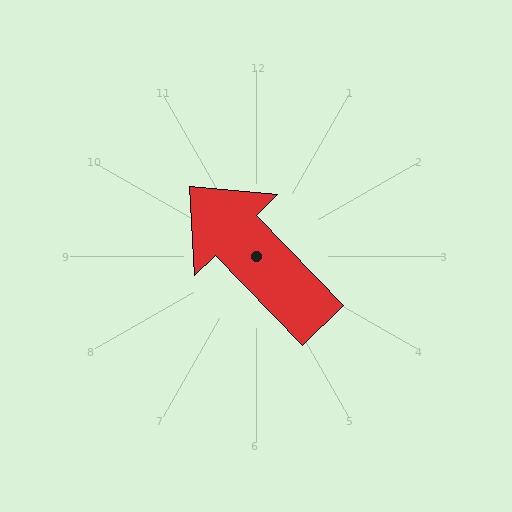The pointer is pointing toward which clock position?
Roughly 11 o'clock.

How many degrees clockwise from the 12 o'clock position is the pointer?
Approximately 316 degrees.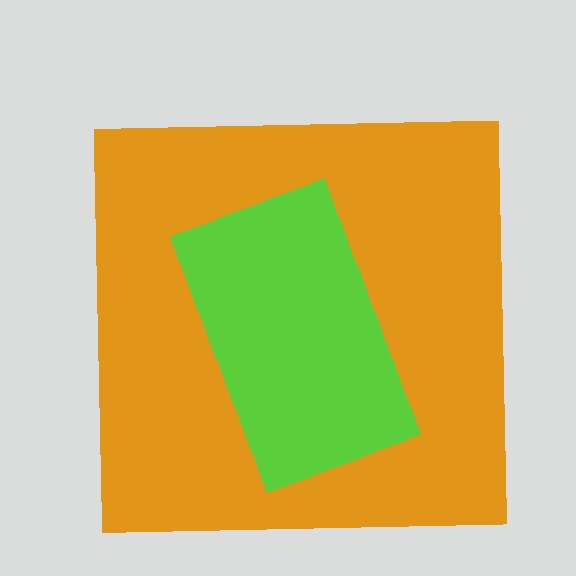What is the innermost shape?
The lime rectangle.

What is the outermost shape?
The orange square.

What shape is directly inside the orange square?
The lime rectangle.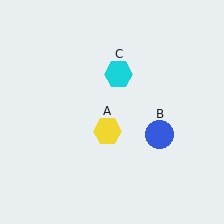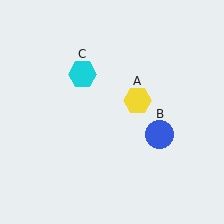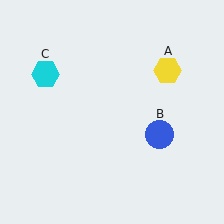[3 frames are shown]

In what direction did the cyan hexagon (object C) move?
The cyan hexagon (object C) moved left.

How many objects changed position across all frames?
2 objects changed position: yellow hexagon (object A), cyan hexagon (object C).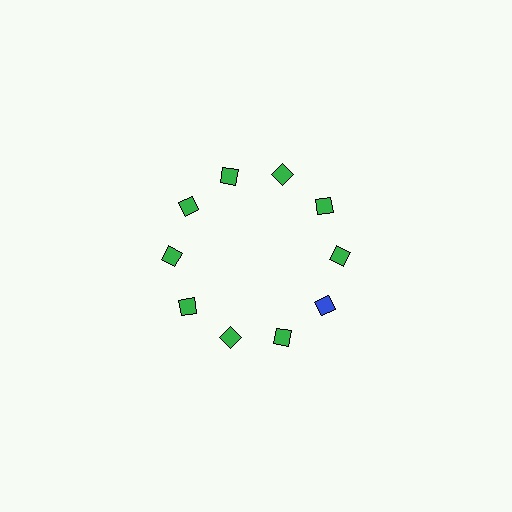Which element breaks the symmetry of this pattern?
The blue diamond at roughly the 4 o'clock position breaks the symmetry. All other shapes are green diamonds.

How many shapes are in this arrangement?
There are 10 shapes arranged in a ring pattern.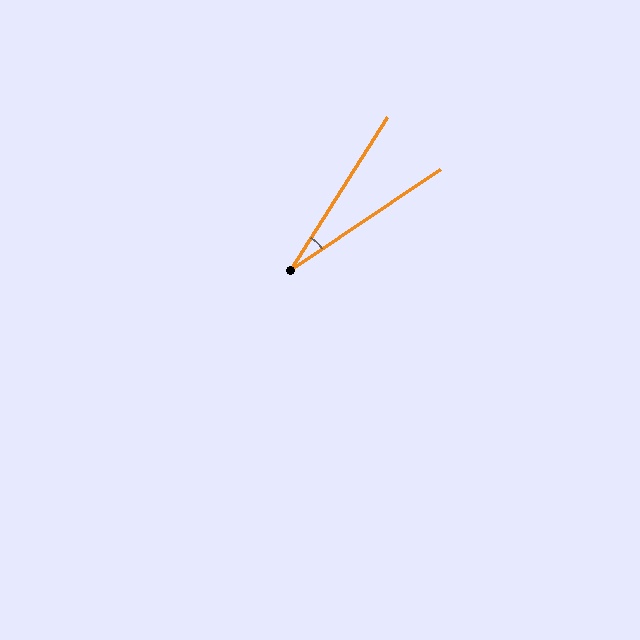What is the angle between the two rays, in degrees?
Approximately 23 degrees.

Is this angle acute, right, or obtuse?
It is acute.